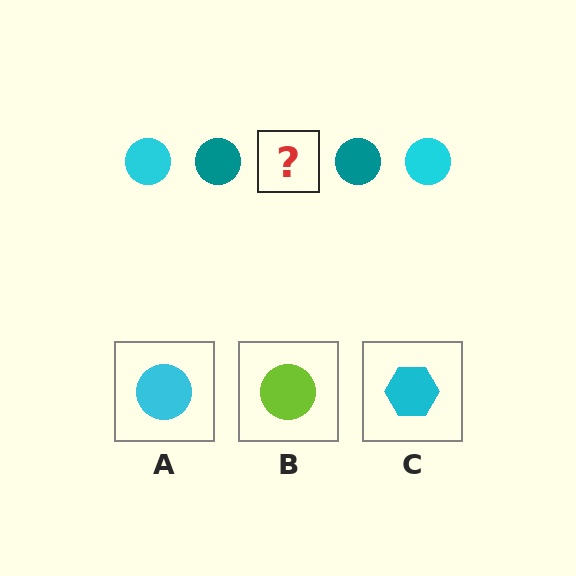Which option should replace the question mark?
Option A.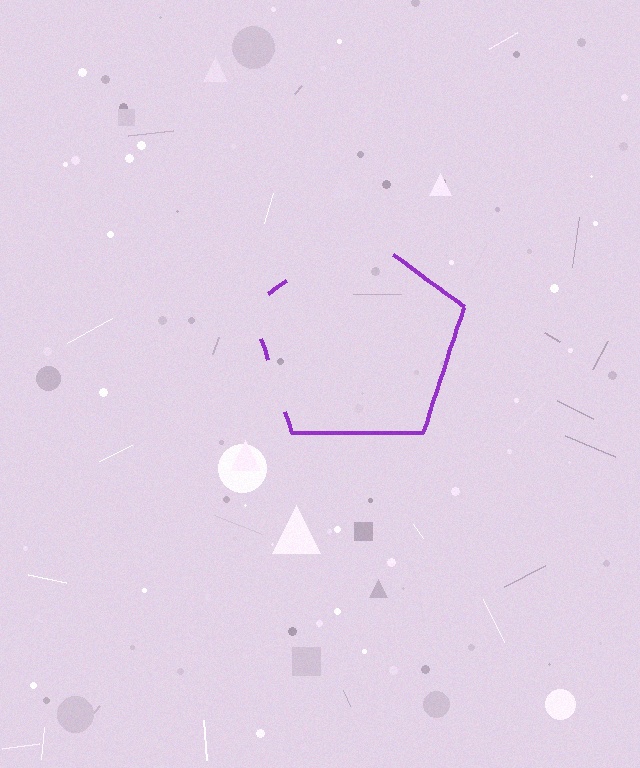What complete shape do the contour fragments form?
The contour fragments form a pentagon.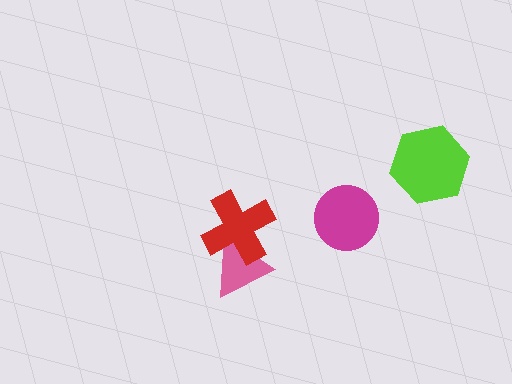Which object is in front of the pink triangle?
The red cross is in front of the pink triangle.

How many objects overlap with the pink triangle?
1 object overlaps with the pink triangle.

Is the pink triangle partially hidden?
Yes, it is partially covered by another shape.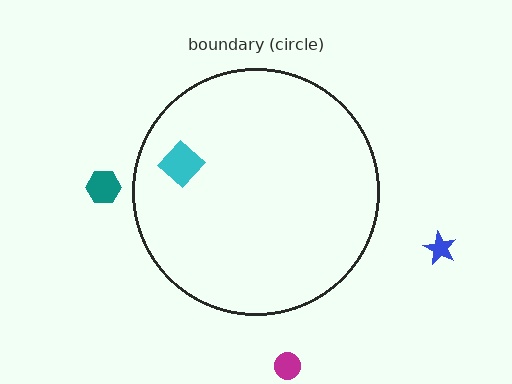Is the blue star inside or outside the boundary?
Outside.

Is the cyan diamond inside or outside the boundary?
Inside.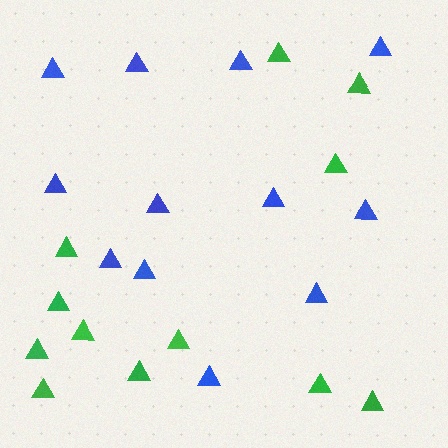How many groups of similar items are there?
There are 2 groups: one group of blue triangles (12) and one group of green triangles (12).